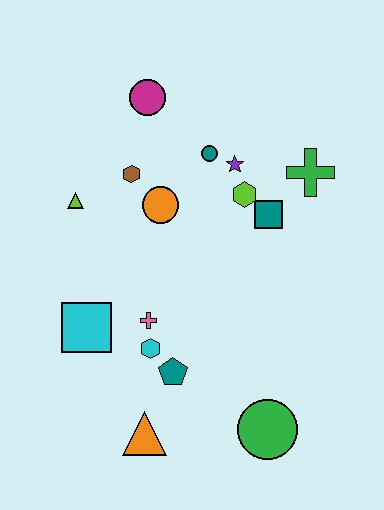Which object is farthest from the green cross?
The orange triangle is farthest from the green cross.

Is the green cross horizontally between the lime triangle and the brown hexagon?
No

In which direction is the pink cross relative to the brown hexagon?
The pink cross is below the brown hexagon.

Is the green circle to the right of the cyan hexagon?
Yes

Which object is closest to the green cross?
The teal square is closest to the green cross.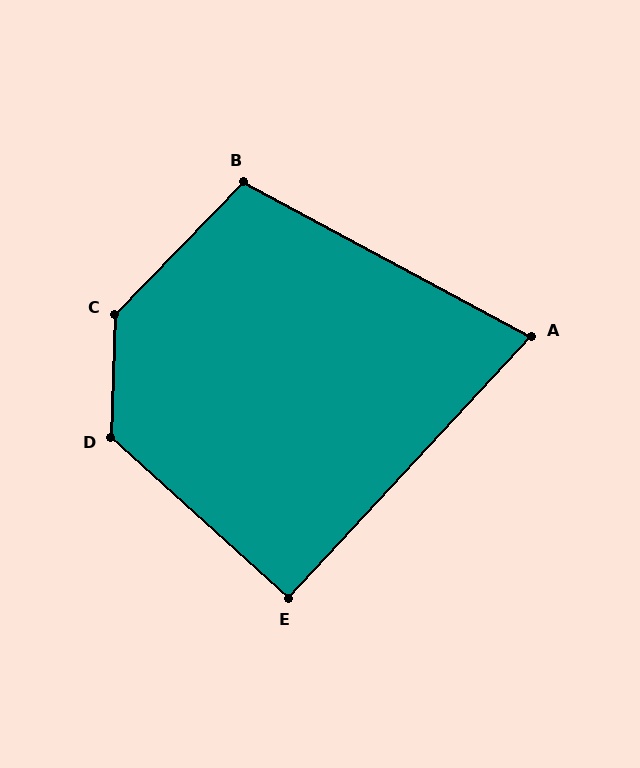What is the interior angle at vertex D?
Approximately 130 degrees (obtuse).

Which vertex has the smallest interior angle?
A, at approximately 75 degrees.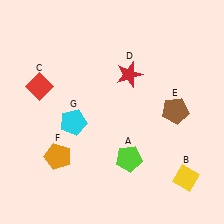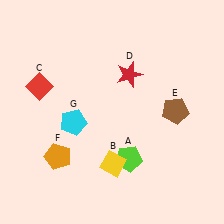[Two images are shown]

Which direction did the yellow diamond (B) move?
The yellow diamond (B) moved left.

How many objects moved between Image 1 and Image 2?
1 object moved between the two images.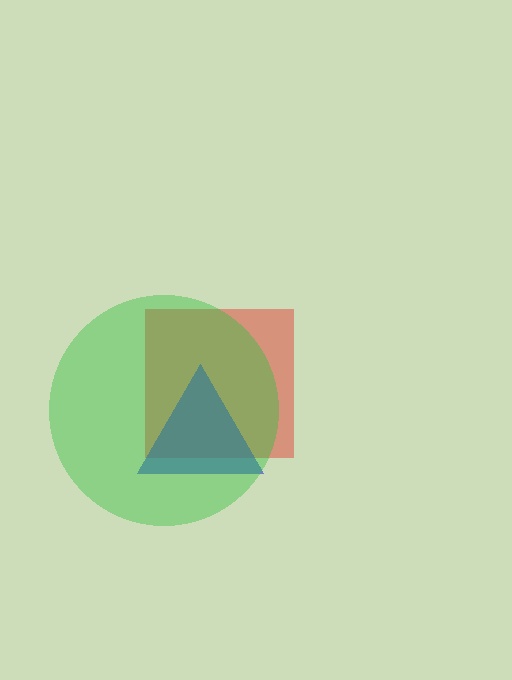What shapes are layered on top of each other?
The layered shapes are: a red square, a blue triangle, a green circle.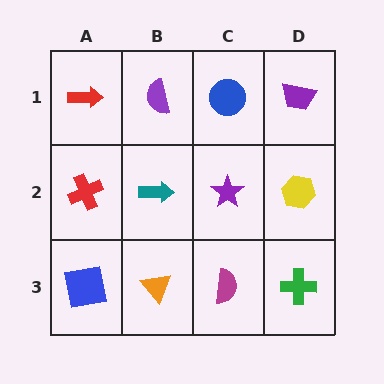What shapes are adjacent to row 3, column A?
A red cross (row 2, column A), an orange triangle (row 3, column B).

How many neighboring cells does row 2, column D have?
3.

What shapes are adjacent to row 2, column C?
A blue circle (row 1, column C), a magenta semicircle (row 3, column C), a teal arrow (row 2, column B), a yellow hexagon (row 2, column D).